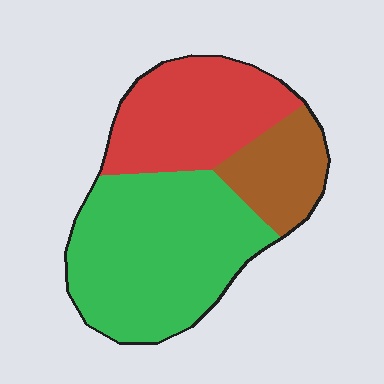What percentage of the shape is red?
Red covers 32% of the shape.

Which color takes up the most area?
Green, at roughly 50%.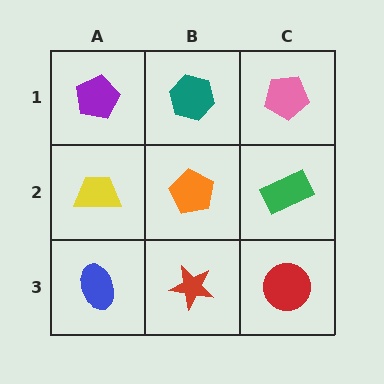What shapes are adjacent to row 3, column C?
A green rectangle (row 2, column C), a red star (row 3, column B).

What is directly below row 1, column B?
An orange pentagon.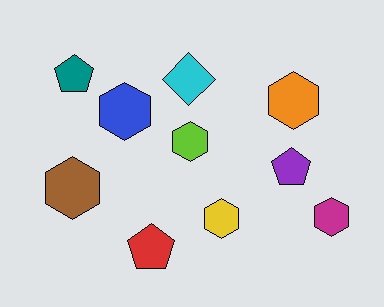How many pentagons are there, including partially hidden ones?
There are 3 pentagons.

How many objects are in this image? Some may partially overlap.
There are 10 objects.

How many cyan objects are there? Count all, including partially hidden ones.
There is 1 cyan object.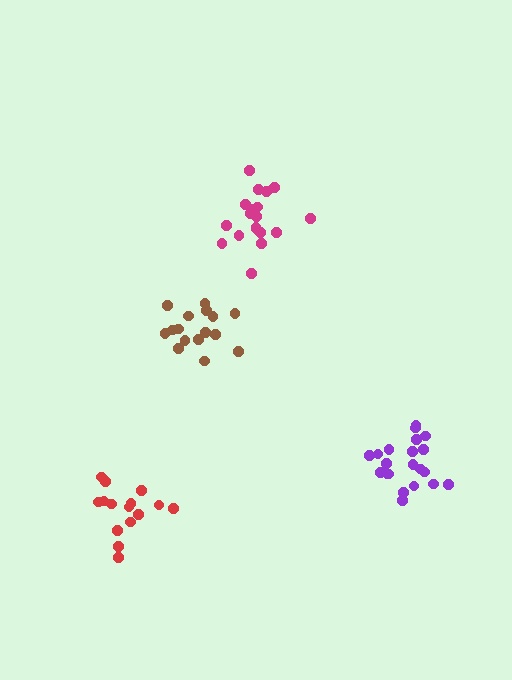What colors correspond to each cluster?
The clusters are colored: brown, magenta, red, purple.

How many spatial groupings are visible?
There are 4 spatial groupings.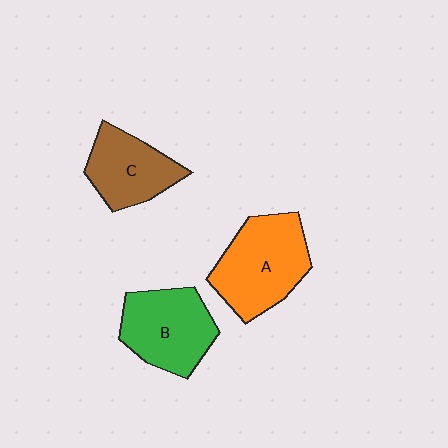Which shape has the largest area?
Shape A (orange).